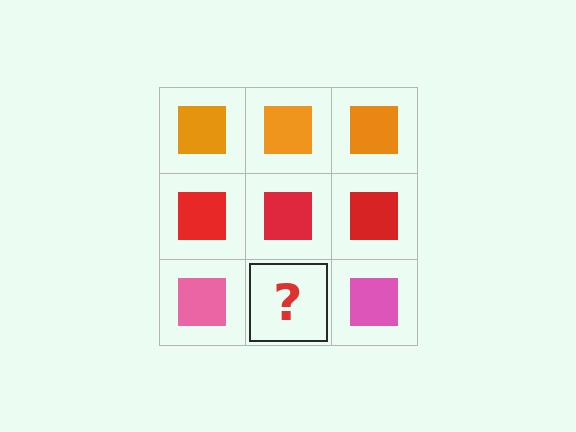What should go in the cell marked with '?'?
The missing cell should contain a pink square.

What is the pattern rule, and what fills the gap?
The rule is that each row has a consistent color. The gap should be filled with a pink square.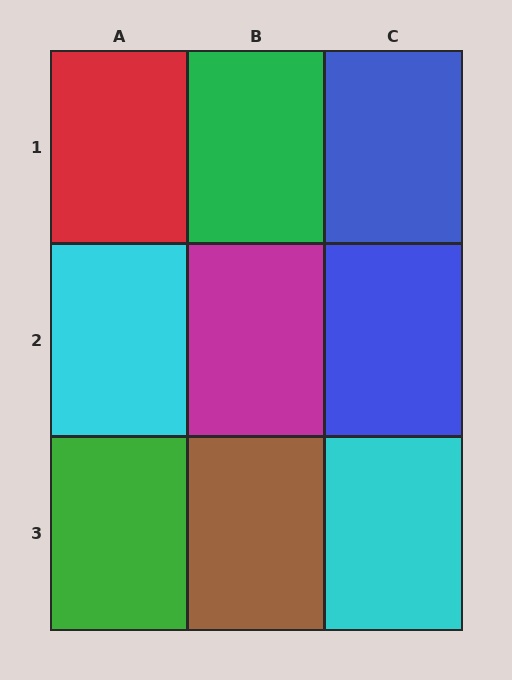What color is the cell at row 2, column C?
Blue.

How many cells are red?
1 cell is red.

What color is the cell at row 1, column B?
Green.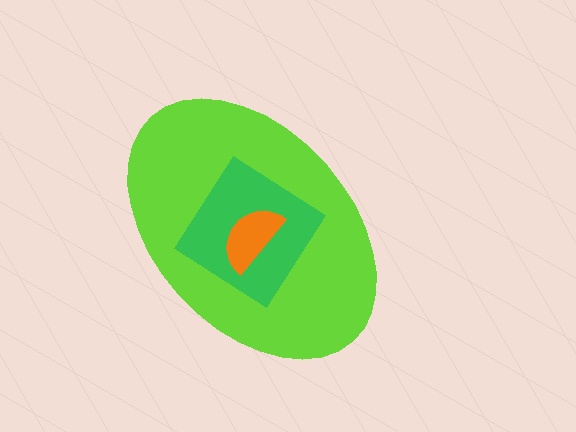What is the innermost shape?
The orange semicircle.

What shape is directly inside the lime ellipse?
The green diamond.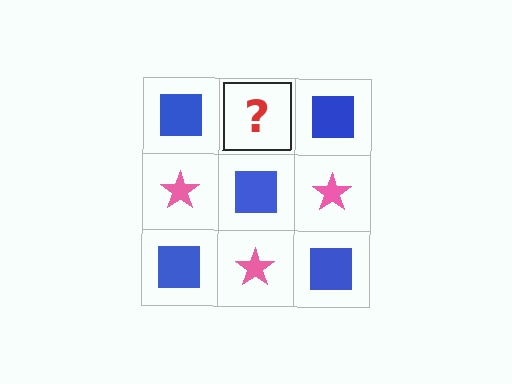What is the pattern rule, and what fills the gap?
The rule is that it alternates blue square and pink star in a checkerboard pattern. The gap should be filled with a pink star.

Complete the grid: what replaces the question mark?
The question mark should be replaced with a pink star.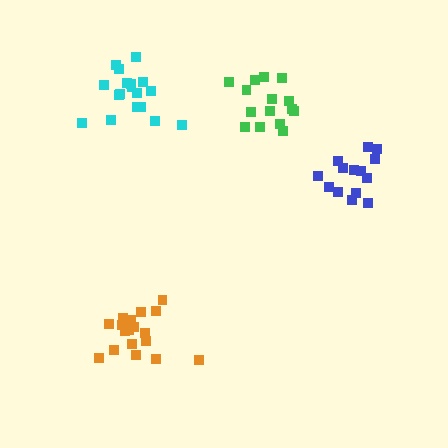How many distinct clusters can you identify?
There are 4 distinct clusters.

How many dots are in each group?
Group 1: 15 dots, Group 2: 19 dots, Group 3: 14 dots, Group 4: 18 dots (66 total).